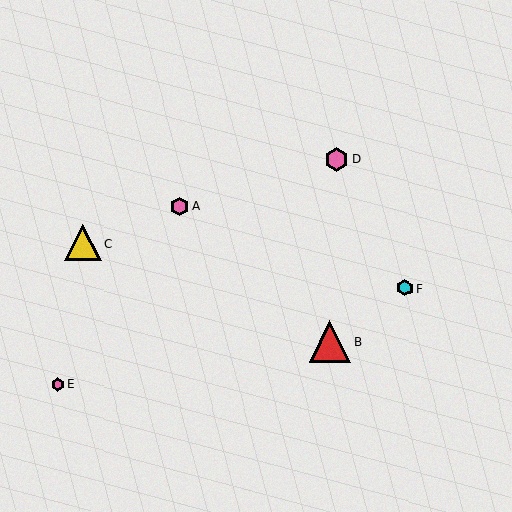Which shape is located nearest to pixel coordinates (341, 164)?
The pink hexagon (labeled D) at (337, 160) is nearest to that location.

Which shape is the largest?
The red triangle (labeled B) is the largest.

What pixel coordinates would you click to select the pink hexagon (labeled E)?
Click at (57, 385) to select the pink hexagon E.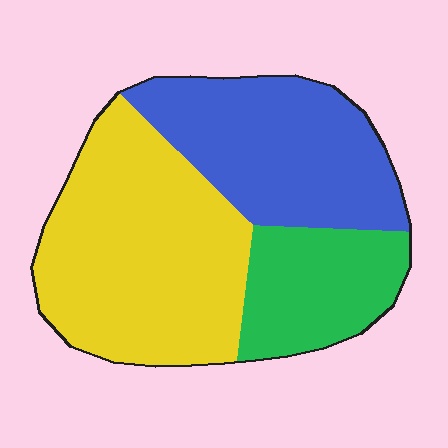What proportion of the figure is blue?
Blue covers 33% of the figure.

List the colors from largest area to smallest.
From largest to smallest: yellow, blue, green.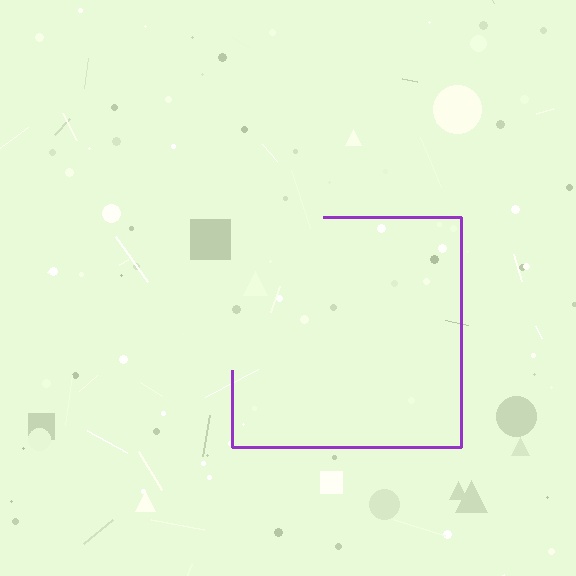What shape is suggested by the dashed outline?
The dashed outline suggests a square.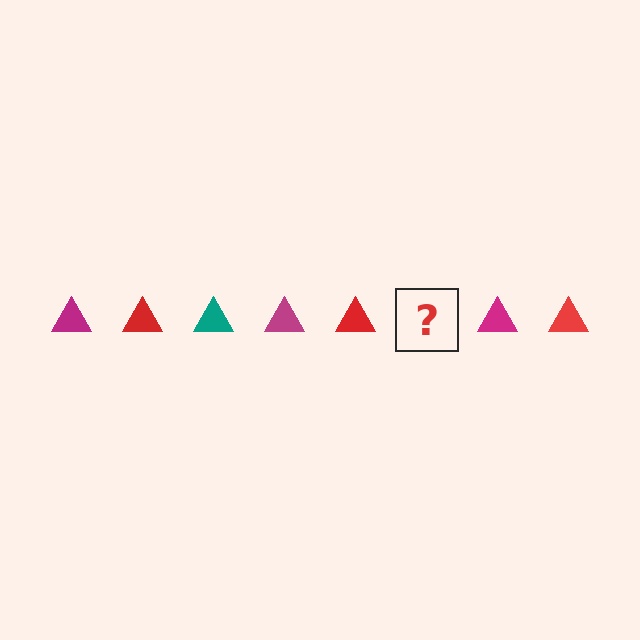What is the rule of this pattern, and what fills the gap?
The rule is that the pattern cycles through magenta, red, teal triangles. The gap should be filled with a teal triangle.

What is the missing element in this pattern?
The missing element is a teal triangle.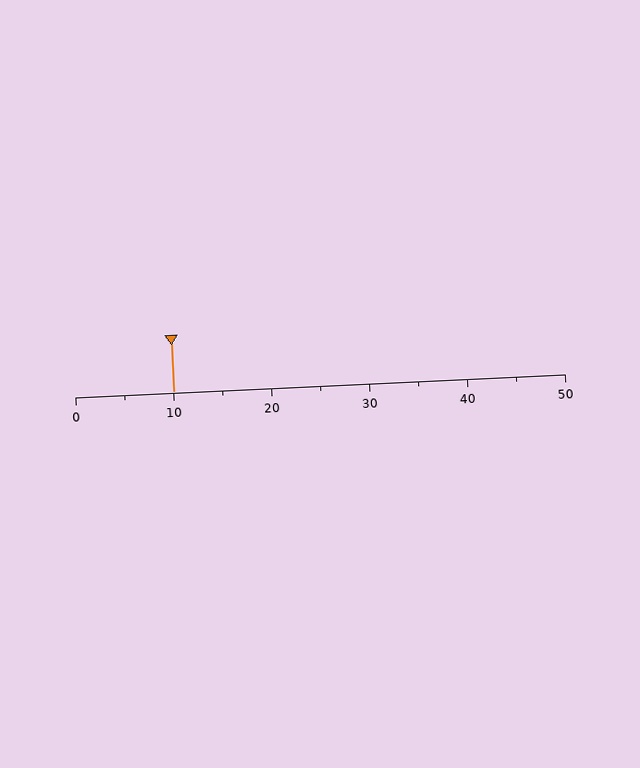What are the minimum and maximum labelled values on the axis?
The axis runs from 0 to 50.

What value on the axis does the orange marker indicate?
The marker indicates approximately 10.